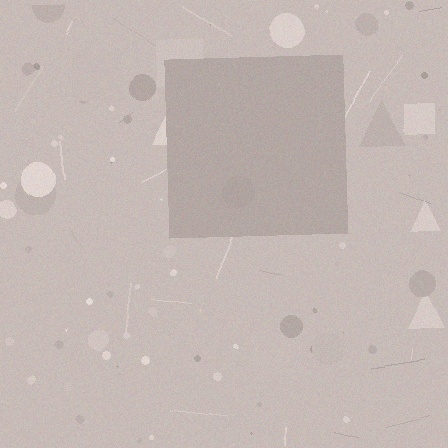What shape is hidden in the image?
A square is hidden in the image.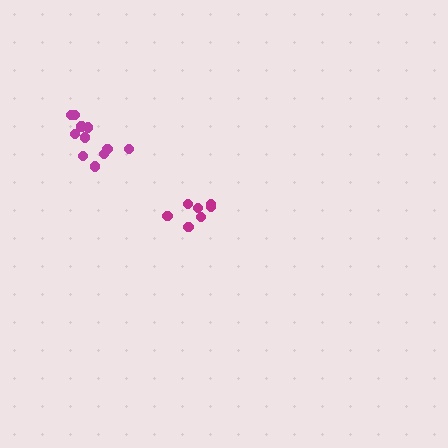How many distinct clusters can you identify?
There are 2 distinct clusters.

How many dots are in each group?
Group 1: 7 dots, Group 2: 11 dots (18 total).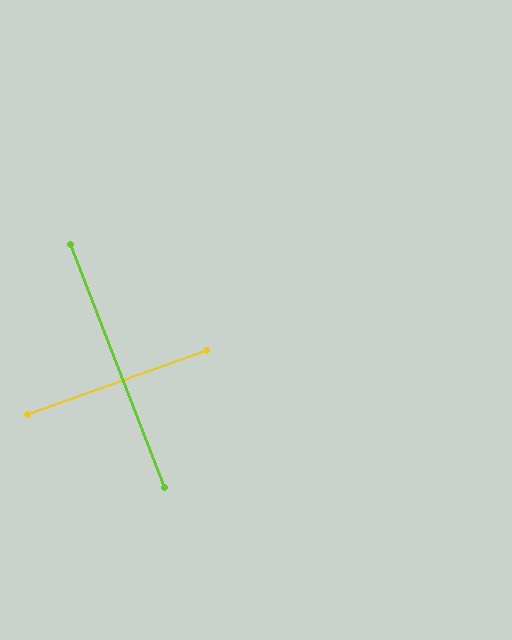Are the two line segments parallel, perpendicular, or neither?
Perpendicular — they meet at approximately 89°.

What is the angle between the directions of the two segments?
Approximately 89 degrees.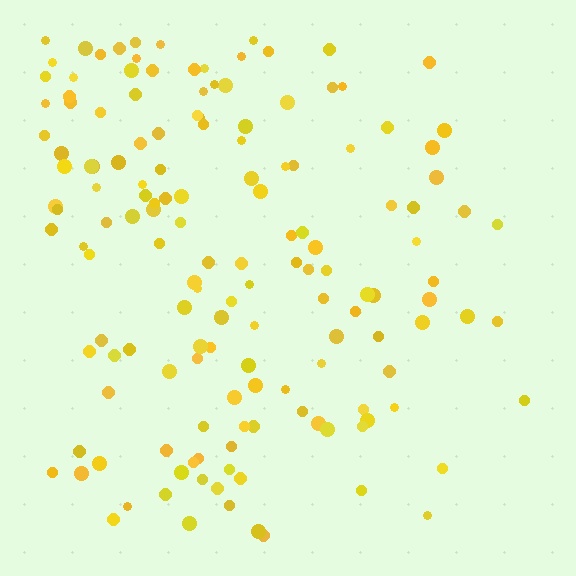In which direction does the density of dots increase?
From right to left, with the left side densest.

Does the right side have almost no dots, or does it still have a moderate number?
Still a moderate number, just noticeably fewer than the left.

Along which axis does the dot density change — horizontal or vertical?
Horizontal.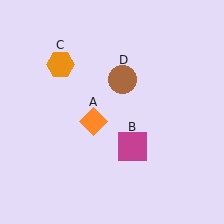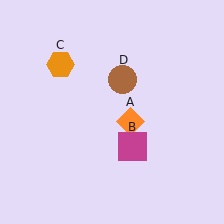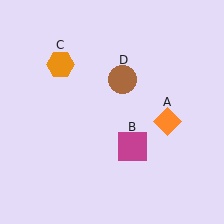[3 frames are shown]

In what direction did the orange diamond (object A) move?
The orange diamond (object A) moved right.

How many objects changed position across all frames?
1 object changed position: orange diamond (object A).